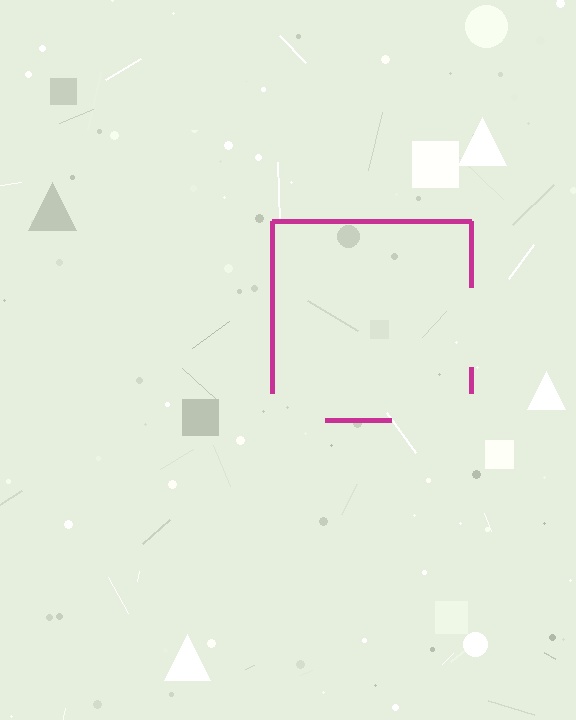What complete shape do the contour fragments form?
The contour fragments form a square.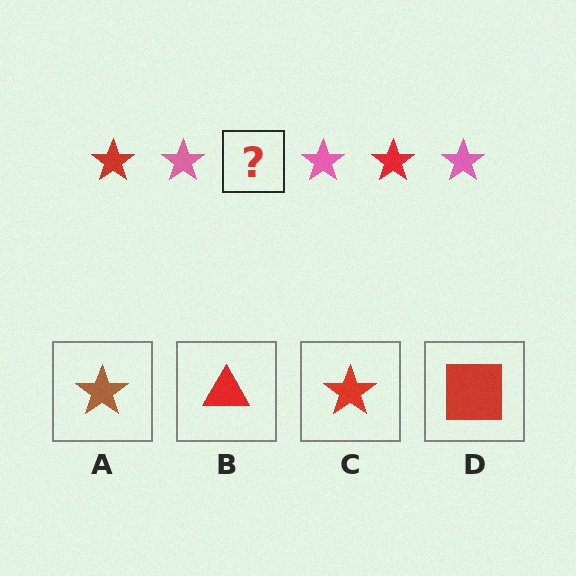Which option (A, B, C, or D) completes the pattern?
C.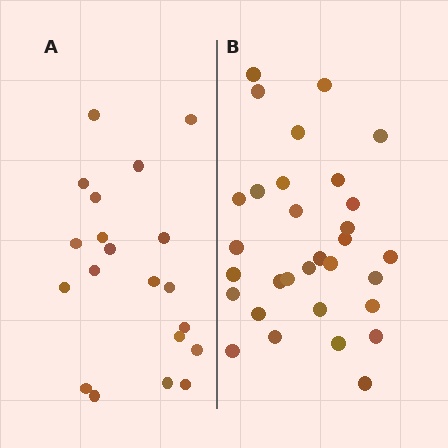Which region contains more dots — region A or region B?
Region B (the right region) has more dots.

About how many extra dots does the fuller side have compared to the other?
Region B has roughly 12 or so more dots than region A.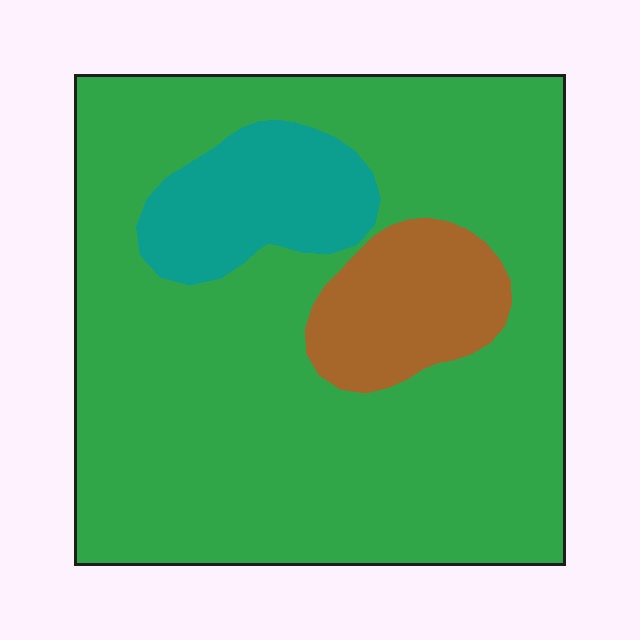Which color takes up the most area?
Green, at roughly 80%.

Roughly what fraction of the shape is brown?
Brown takes up less than a quarter of the shape.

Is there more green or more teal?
Green.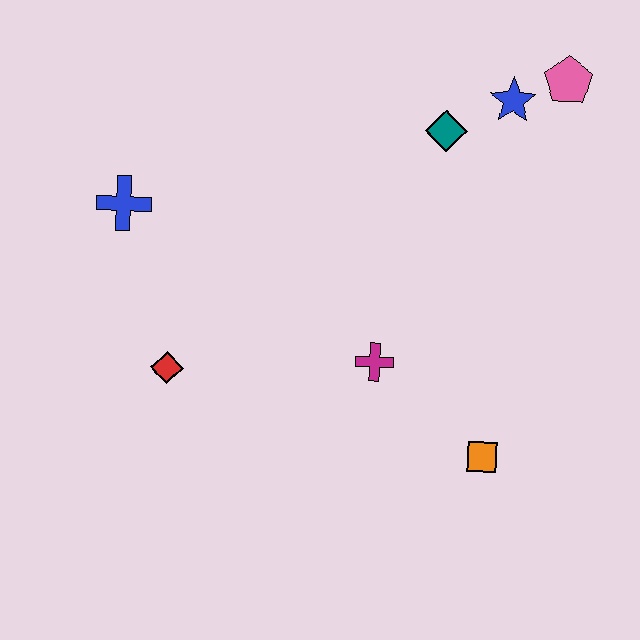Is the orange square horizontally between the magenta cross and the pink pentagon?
Yes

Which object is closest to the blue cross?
The red diamond is closest to the blue cross.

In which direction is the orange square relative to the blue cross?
The orange square is to the right of the blue cross.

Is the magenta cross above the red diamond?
Yes